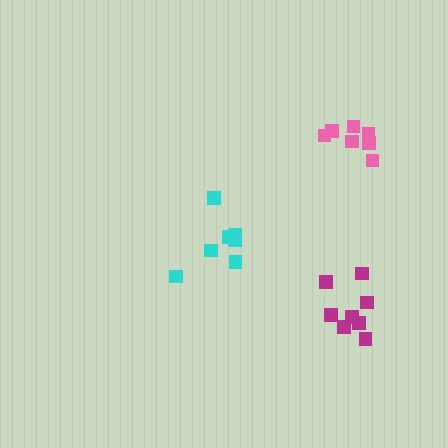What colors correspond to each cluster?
The clusters are colored: pink, cyan, magenta.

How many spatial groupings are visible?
There are 3 spatial groupings.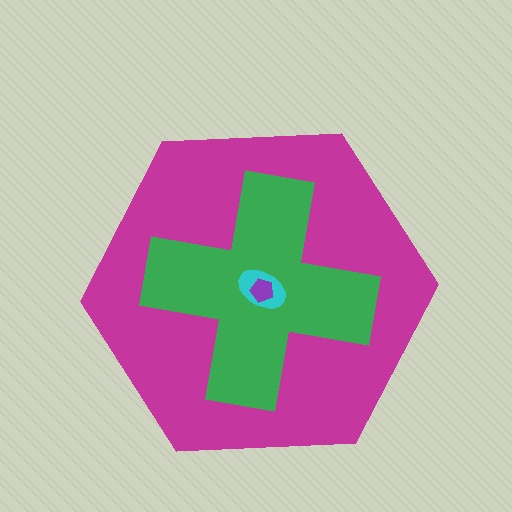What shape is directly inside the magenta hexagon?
The green cross.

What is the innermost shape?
The purple pentagon.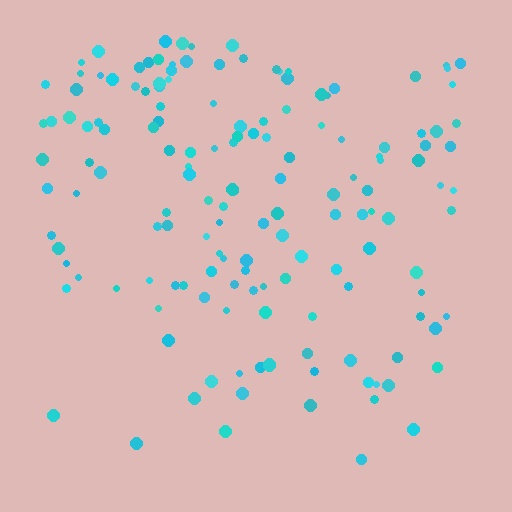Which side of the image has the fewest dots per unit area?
The bottom.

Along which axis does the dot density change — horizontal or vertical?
Vertical.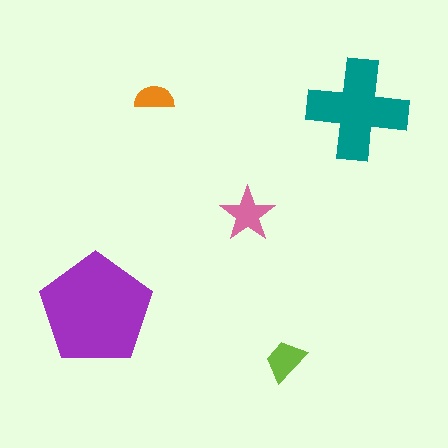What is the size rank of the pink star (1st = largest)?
3rd.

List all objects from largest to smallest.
The purple pentagon, the teal cross, the pink star, the lime trapezoid, the orange semicircle.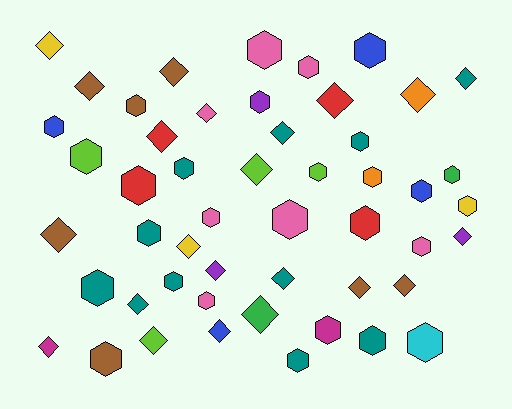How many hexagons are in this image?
There are 28 hexagons.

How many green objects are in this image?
There are 2 green objects.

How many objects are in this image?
There are 50 objects.